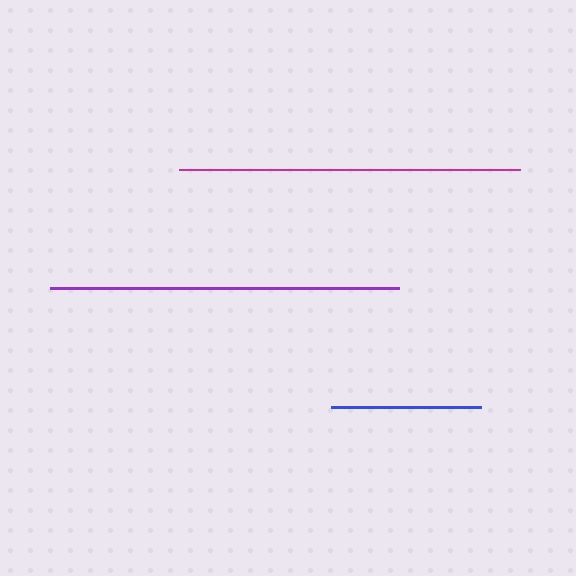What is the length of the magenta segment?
The magenta segment is approximately 342 pixels long.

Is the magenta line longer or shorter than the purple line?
The purple line is longer than the magenta line.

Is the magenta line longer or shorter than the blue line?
The magenta line is longer than the blue line.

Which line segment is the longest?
The purple line is the longest at approximately 349 pixels.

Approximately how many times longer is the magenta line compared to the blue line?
The magenta line is approximately 2.3 times the length of the blue line.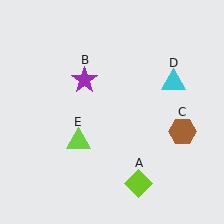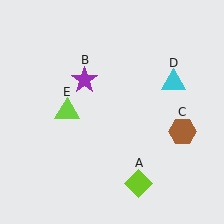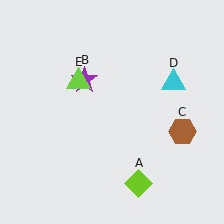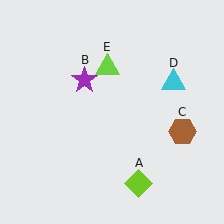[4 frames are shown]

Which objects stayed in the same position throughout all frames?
Lime diamond (object A) and purple star (object B) and brown hexagon (object C) and cyan triangle (object D) remained stationary.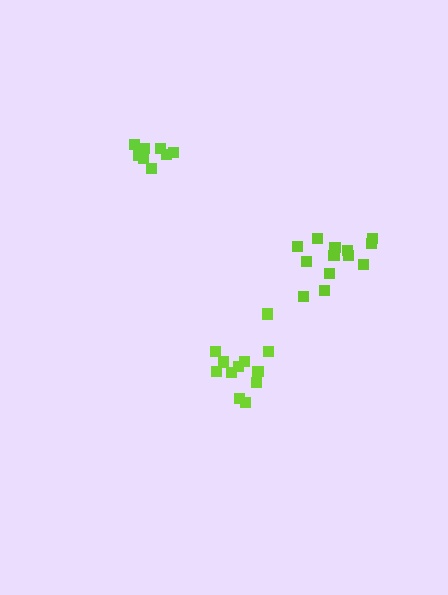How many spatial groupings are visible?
There are 3 spatial groupings.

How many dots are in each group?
Group 1: 13 dots, Group 2: 8 dots, Group 3: 12 dots (33 total).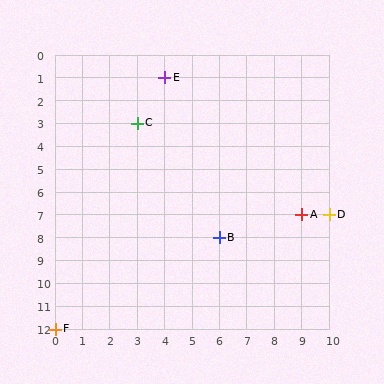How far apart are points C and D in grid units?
Points C and D are 7 columns and 4 rows apart (about 8.1 grid units diagonally).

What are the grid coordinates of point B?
Point B is at grid coordinates (6, 8).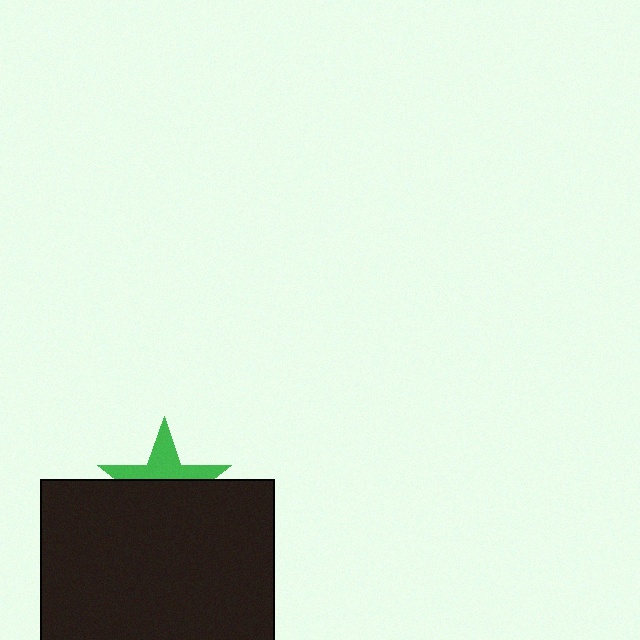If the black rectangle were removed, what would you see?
You would see the complete green star.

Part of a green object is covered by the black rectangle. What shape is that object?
It is a star.